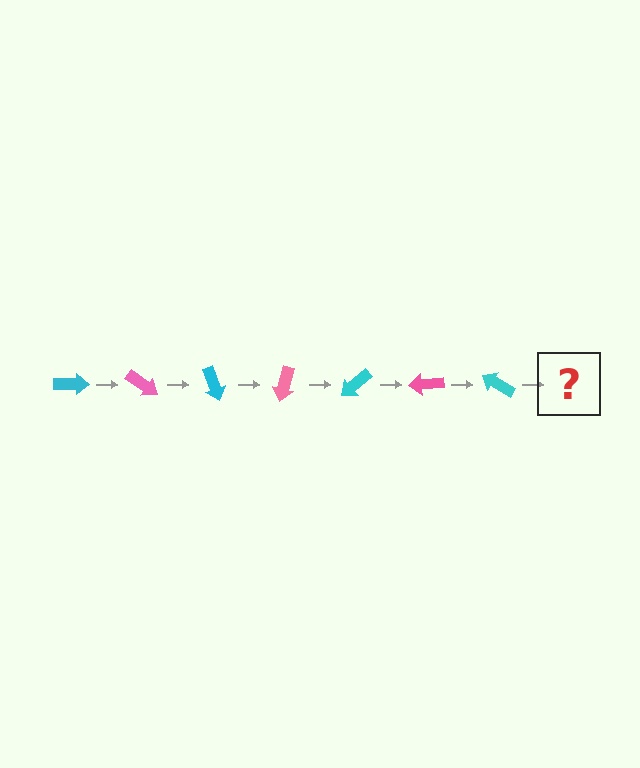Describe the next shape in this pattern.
It should be a pink arrow, rotated 245 degrees from the start.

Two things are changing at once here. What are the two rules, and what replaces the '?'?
The two rules are that it rotates 35 degrees each step and the color cycles through cyan and pink. The '?' should be a pink arrow, rotated 245 degrees from the start.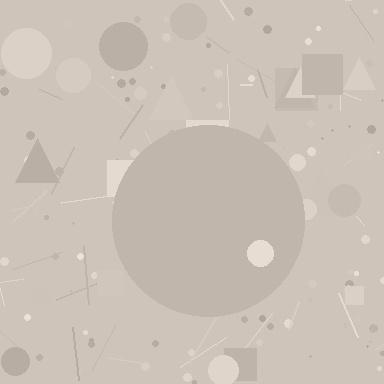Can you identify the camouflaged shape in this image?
The camouflaged shape is a circle.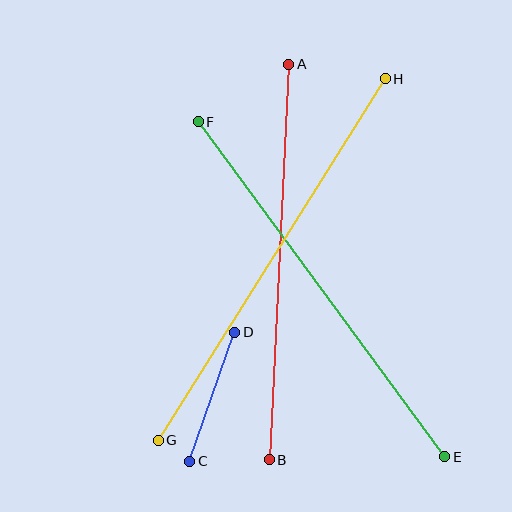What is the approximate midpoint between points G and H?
The midpoint is at approximately (272, 259) pixels.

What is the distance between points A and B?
The distance is approximately 396 pixels.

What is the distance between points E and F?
The distance is approximately 416 pixels.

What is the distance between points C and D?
The distance is approximately 137 pixels.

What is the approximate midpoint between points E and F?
The midpoint is at approximately (321, 289) pixels.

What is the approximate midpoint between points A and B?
The midpoint is at approximately (279, 262) pixels.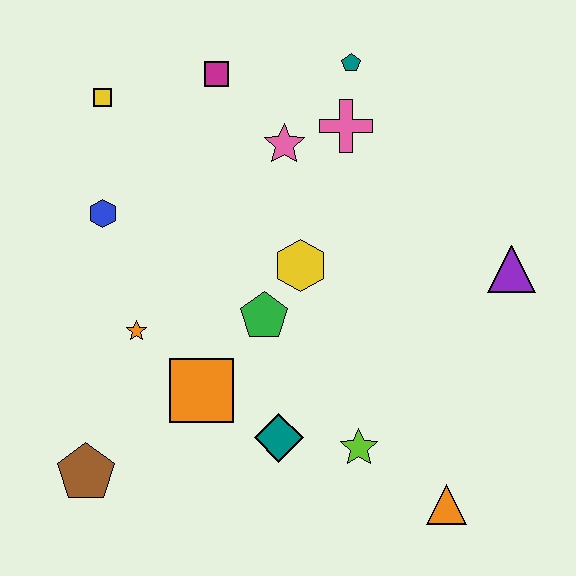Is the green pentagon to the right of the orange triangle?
No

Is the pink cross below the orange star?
No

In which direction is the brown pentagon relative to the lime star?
The brown pentagon is to the left of the lime star.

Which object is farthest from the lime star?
The yellow square is farthest from the lime star.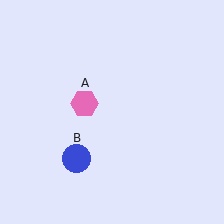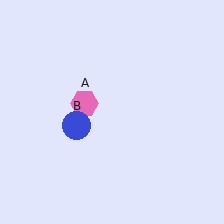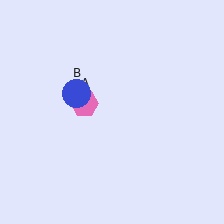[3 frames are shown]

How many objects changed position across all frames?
1 object changed position: blue circle (object B).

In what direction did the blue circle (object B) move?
The blue circle (object B) moved up.